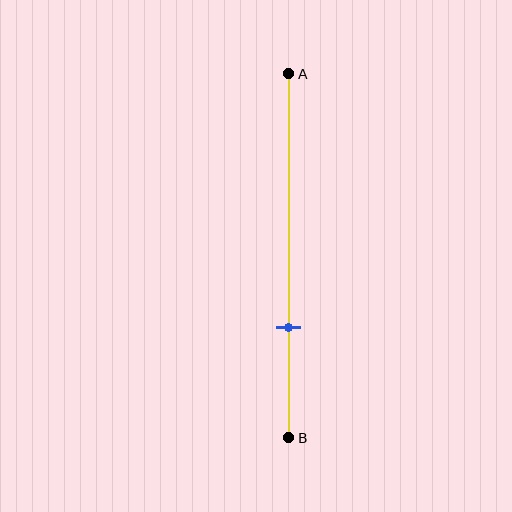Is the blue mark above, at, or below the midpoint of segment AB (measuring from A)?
The blue mark is below the midpoint of segment AB.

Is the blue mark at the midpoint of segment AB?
No, the mark is at about 70% from A, not at the 50% midpoint.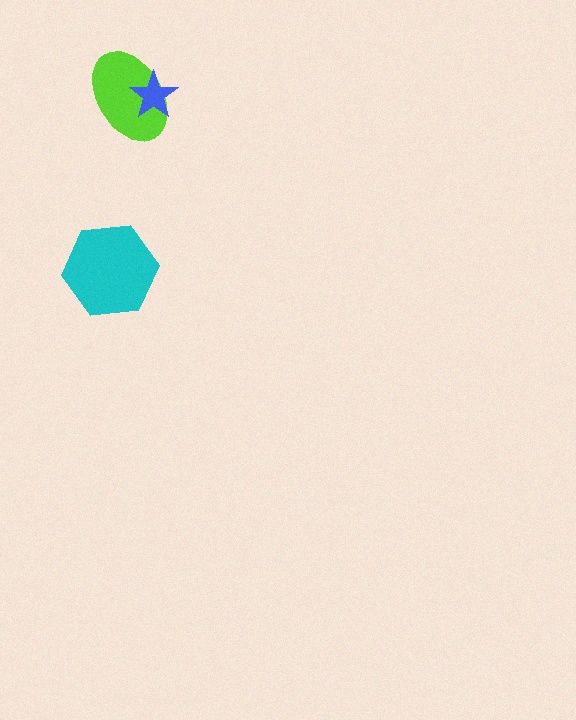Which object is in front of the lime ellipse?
The blue star is in front of the lime ellipse.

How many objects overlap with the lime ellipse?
1 object overlaps with the lime ellipse.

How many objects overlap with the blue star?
1 object overlaps with the blue star.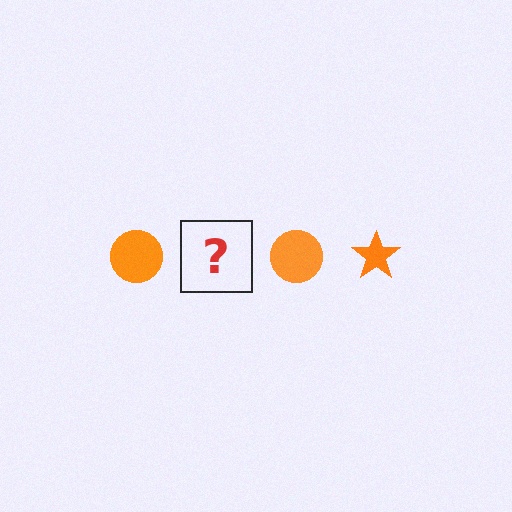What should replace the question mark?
The question mark should be replaced with an orange star.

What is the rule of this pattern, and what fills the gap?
The rule is that the pattern cycles through circle, star shapes in orange. The gap should be filled with an orange star.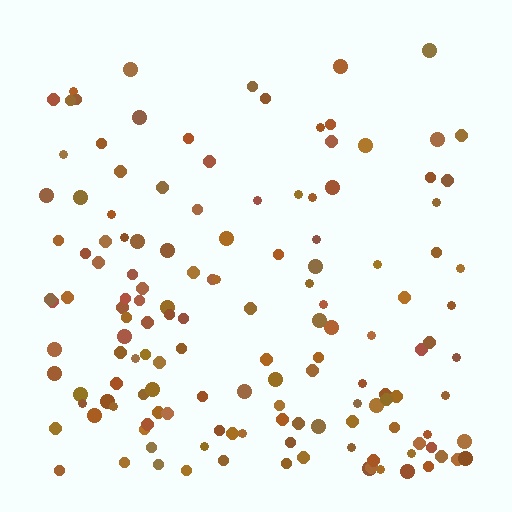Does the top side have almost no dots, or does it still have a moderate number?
Still a moderate number, just noticeably fewer than the bottom.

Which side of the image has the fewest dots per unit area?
The top.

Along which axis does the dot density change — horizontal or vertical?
Vertical.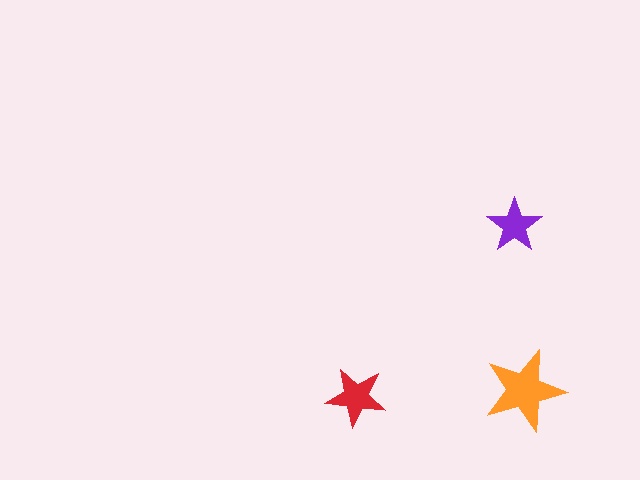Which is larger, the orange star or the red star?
The orange one.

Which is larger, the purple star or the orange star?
The orange one.